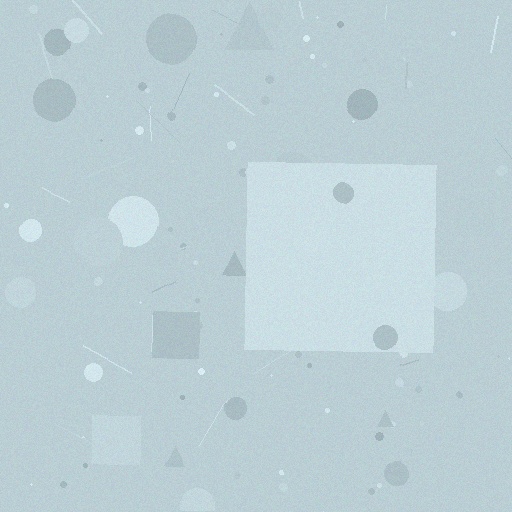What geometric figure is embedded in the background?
A square is embedded in the background.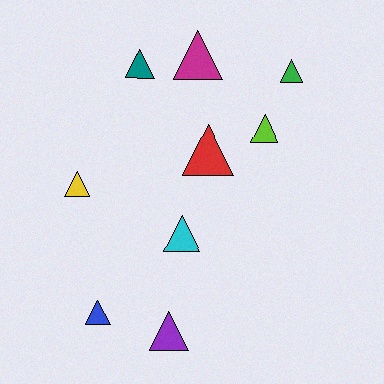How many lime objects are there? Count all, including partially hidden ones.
There is 1 lime object.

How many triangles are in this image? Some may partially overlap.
There are 9 triangles.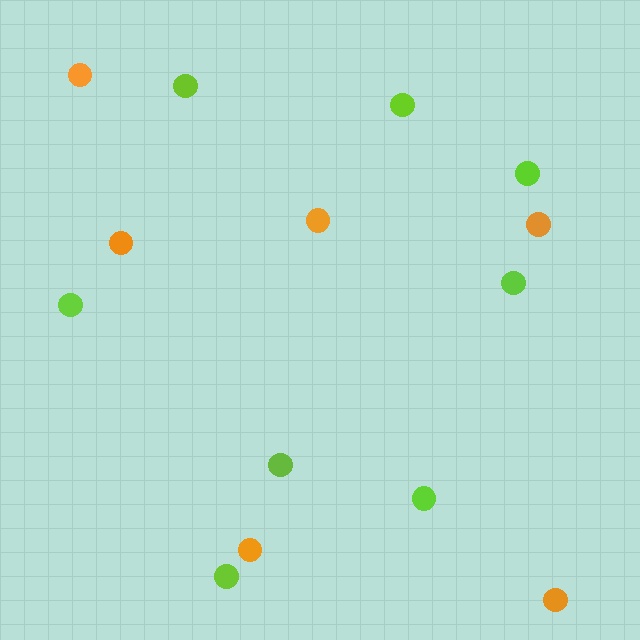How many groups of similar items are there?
There are 2 groups: one group of orange circles (6) and one group of lime circles (8).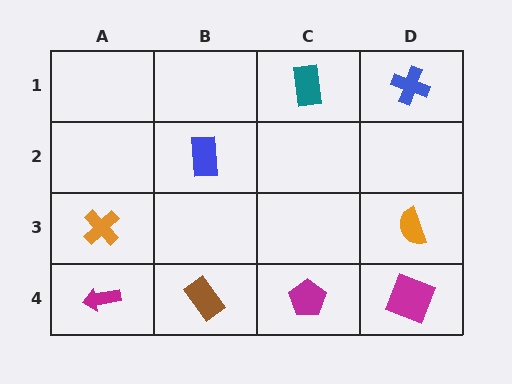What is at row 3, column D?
An orange semicircle.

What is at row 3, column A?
An orange cross.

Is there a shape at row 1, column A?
No, that cell is empty.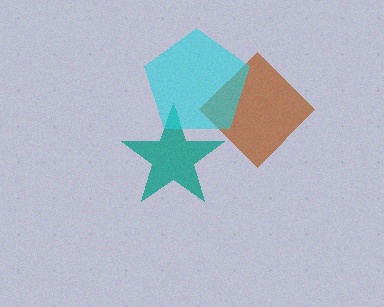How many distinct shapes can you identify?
There are 3 distinct shapes: a teal star, a brown diamond, a cyan pentagon.